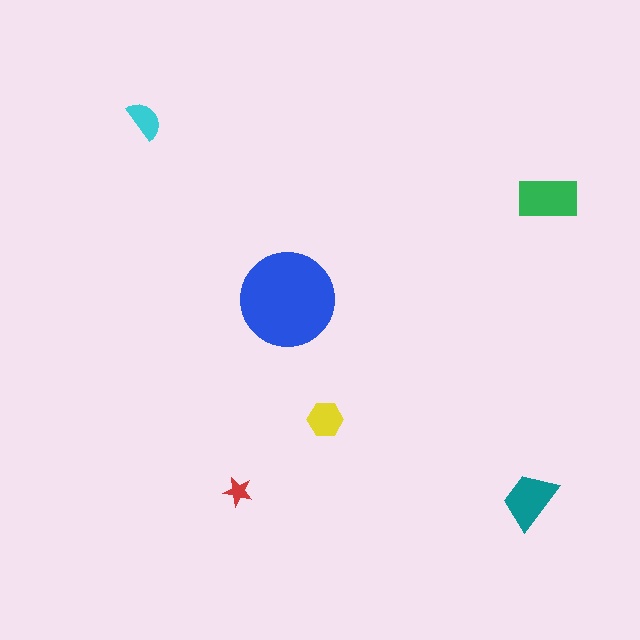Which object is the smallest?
The red star.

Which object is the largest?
The blue circle.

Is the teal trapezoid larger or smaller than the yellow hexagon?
Larger.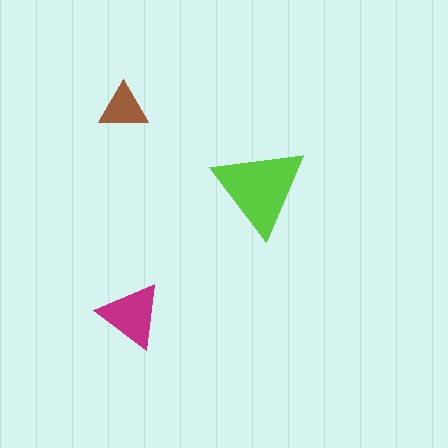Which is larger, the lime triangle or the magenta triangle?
The lime one.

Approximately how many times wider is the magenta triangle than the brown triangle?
About 1.5 times wider.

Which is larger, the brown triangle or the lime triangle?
The lime one.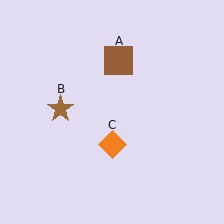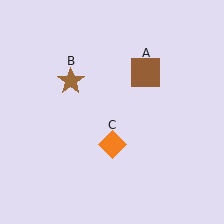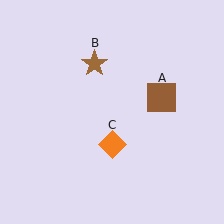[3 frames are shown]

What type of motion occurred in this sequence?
The brown square (object A), brown star (object B) rotated clockwise around the center of the scene.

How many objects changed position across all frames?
2 objects changed position: brown square (object A), brown star (object B).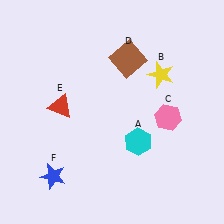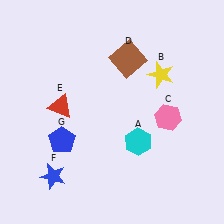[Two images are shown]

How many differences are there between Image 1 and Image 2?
There is 1 difference between the two images.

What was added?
A blue pentagon (G) was added in Image 2.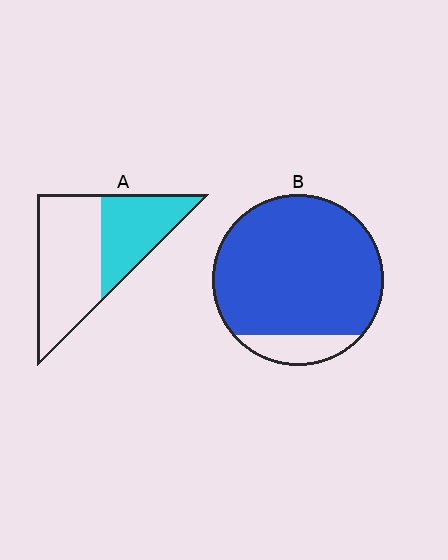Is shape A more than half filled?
No.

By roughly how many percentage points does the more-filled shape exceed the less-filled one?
By roughly 50 percentage points (B over A).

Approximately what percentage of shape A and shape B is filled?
A is approximately 40% and B is approximately 90%.